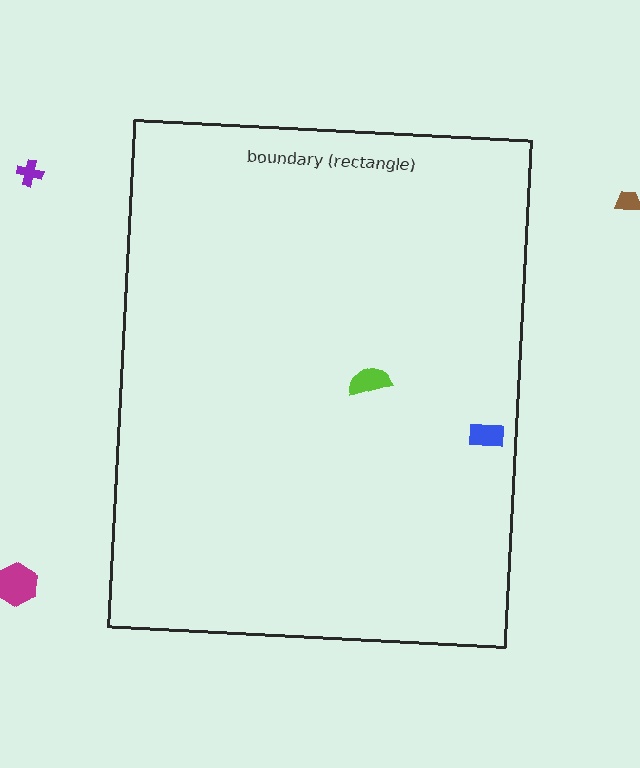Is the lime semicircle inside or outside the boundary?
Inside.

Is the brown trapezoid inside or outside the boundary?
Outside.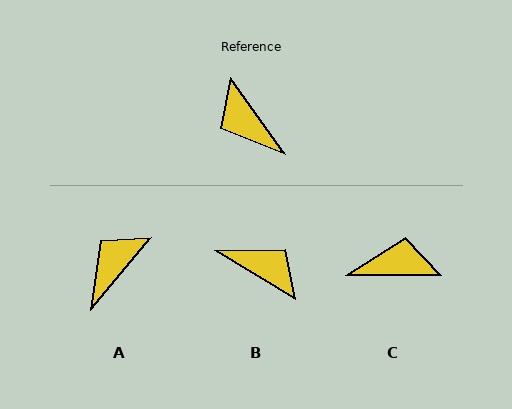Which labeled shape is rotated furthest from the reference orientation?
B, about 157 degrees away.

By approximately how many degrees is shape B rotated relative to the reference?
Approximately 157 degrees clockwise.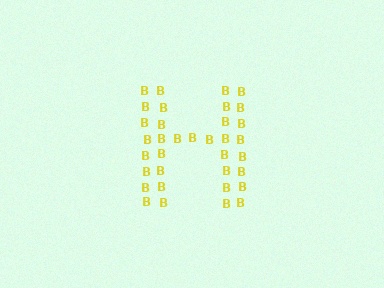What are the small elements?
The small elements are letter B's.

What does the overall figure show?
The overall figure shows the letter H.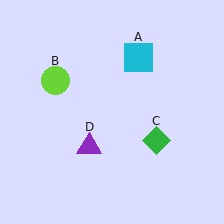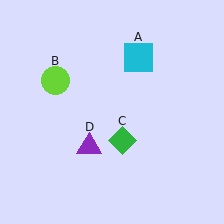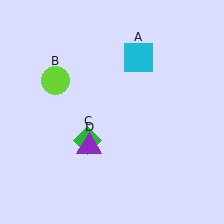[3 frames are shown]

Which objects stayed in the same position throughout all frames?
Cyan square (object A) and lime circle (object B) and purple triangle (object D) remained stationary.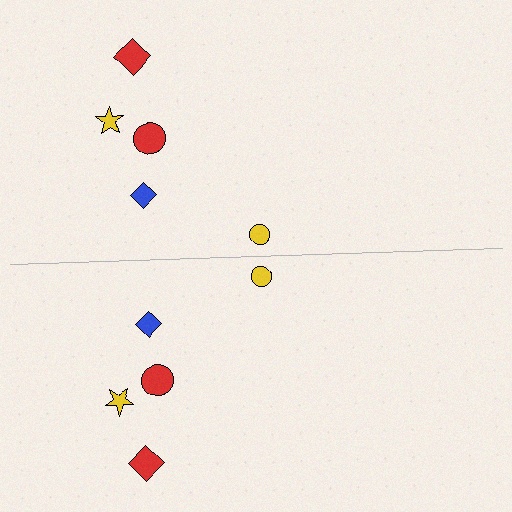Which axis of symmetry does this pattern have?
The pattern has a horizontal axis of symmetry running through the center of the image.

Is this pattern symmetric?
Yes, this pattern has bilateral (reflection) symmetry.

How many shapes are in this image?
There are 10 shapes in this image.